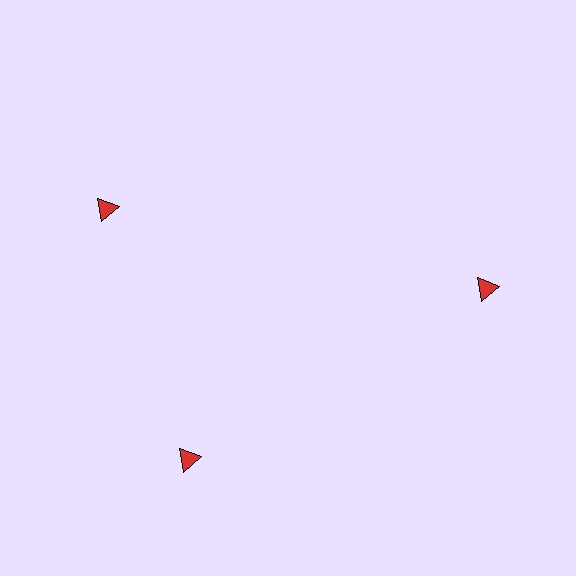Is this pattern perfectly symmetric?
No. The 3 red triangles are arranged in a ring, but one element near the 11 o'clock position is rotated out of alignment along the ring, breaking the 3-fold rotational symmetry.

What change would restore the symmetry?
The symmetry would be restored by rotating it back into even spacing with its neighbors so that all 3 triangles sit at equal angles and equal distance from the center.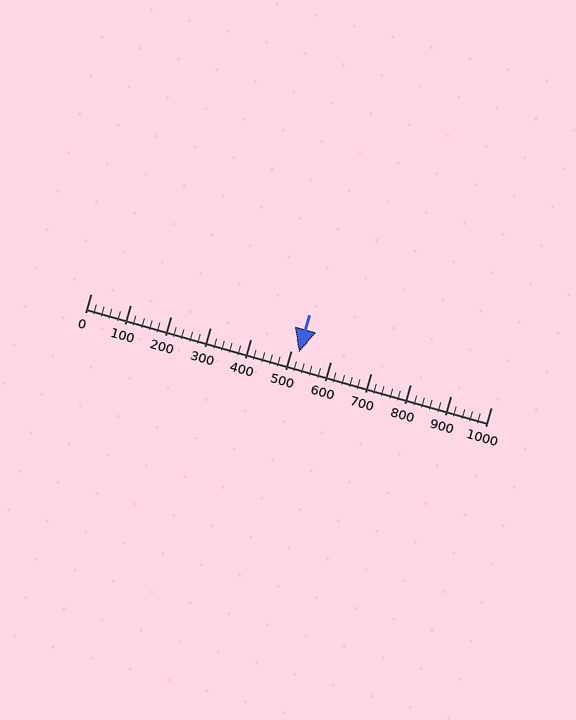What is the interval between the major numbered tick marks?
The major tick marks are spaced 100 units apart.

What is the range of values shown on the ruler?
The ruler shows values from 0 to 1000.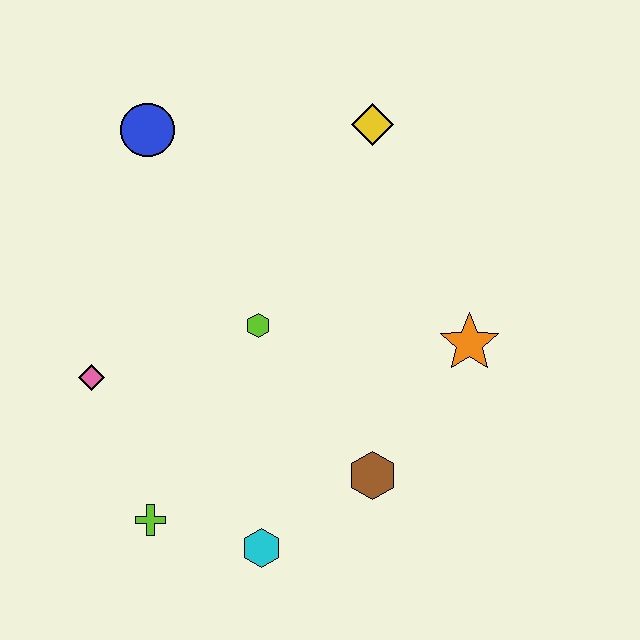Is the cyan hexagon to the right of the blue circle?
Yes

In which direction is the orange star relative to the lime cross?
The orange star is to the right of the lime cross.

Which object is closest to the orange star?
The brown hexagon is closest to the orange star.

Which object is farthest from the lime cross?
The yellow diamond is farthest from the lime cross.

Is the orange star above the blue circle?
No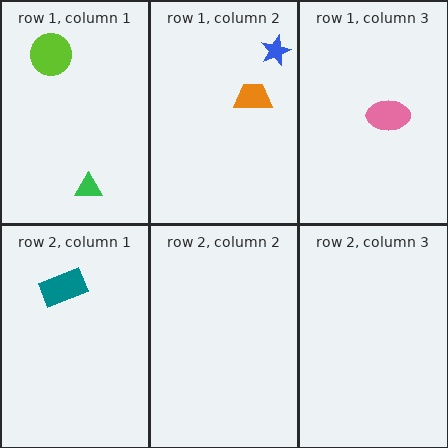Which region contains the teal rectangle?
The row 2, column 1 region.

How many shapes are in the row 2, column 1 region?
1.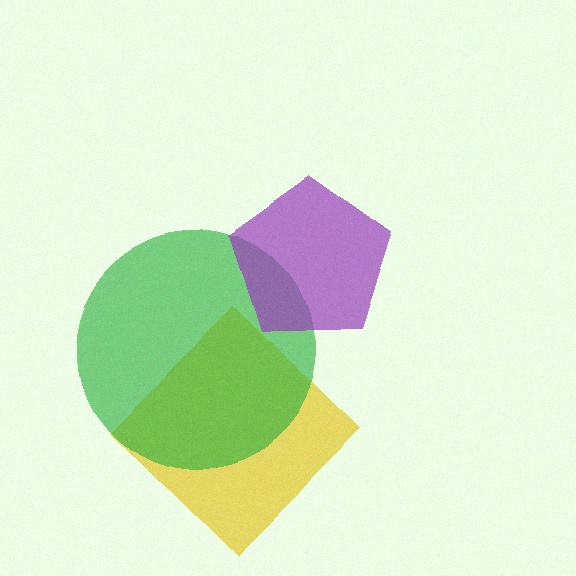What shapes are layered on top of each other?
The layered shapes are: a yellow diamond, a green circle, a purple pentagon.